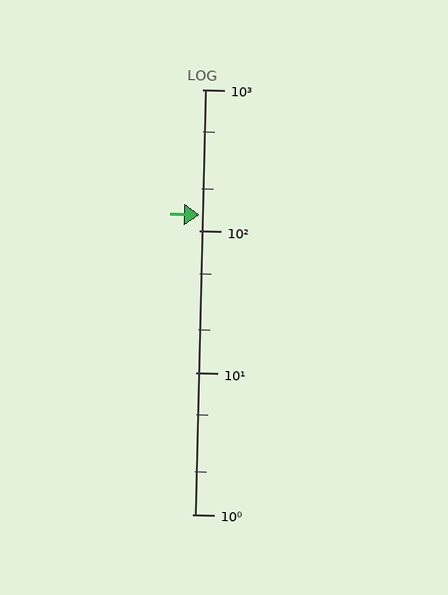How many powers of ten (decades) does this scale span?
The scale spans 3 decades, from 1 to 1000.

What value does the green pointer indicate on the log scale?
The pointer indicates approximately 130.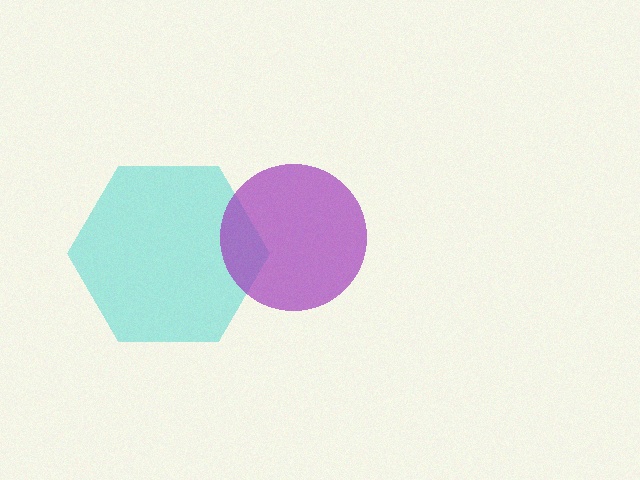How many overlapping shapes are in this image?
There are 2 overlapping shapes in the image.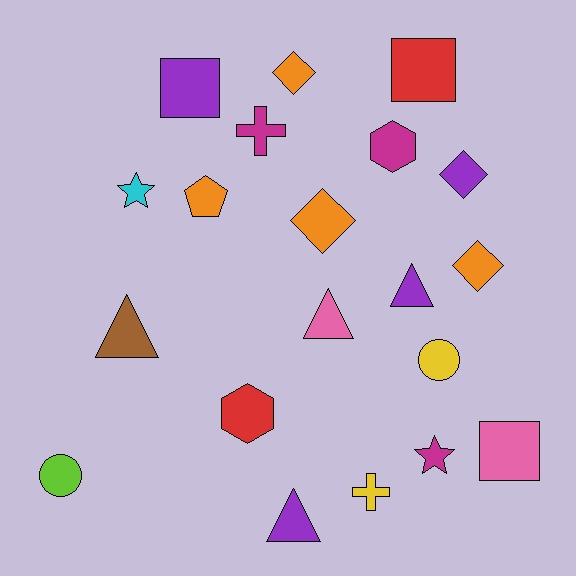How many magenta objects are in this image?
There are 3 magenta objects.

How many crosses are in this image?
There are 2 crosses.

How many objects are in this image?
There are 20 objects.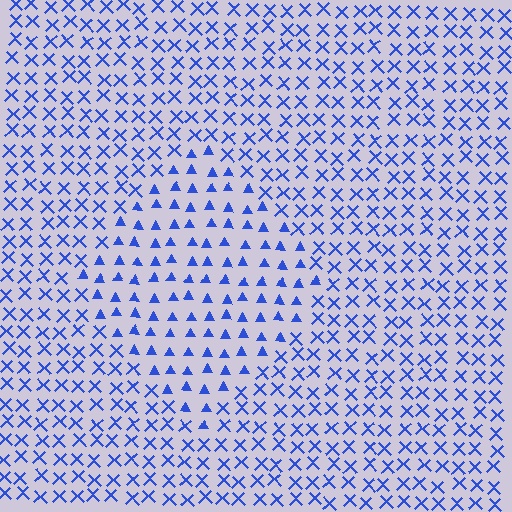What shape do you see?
I see a diamond.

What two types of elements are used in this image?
The image uses triangles inside the diamond region and X marks outside it.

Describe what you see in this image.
The image is filled with small blue elements arranged in a uniform grid. A diamond-shaped region contains triangles, while the surrounding area contains X marks. The boundary is defined purely by the change in element shape.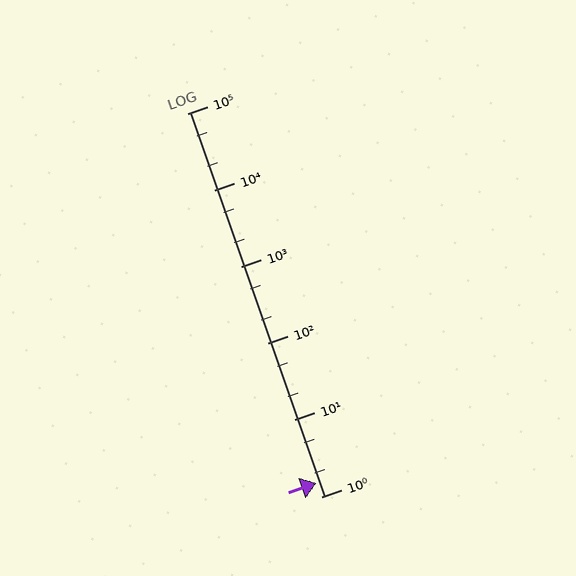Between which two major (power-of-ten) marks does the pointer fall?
The pointer is between 1 and 10.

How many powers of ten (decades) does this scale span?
The scale spans 5 decades, from 1 to 100000.